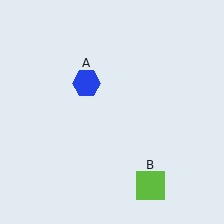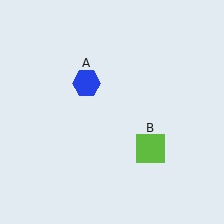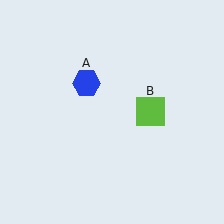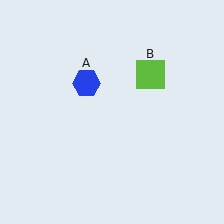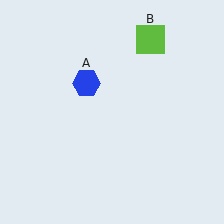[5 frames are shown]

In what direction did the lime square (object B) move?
The lime square (object B) moved up.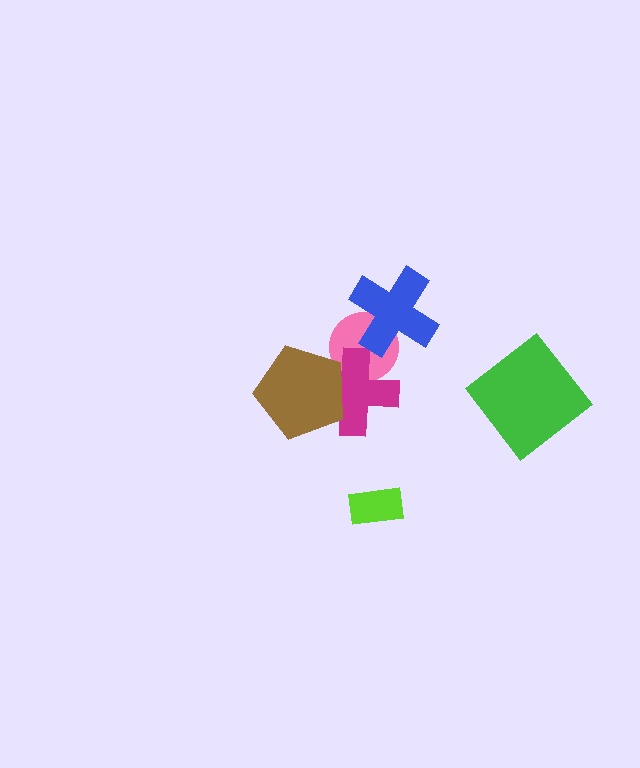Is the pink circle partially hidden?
Yes, it is partially covered by another shape.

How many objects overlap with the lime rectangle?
0 objects overlap with the lime rectangle.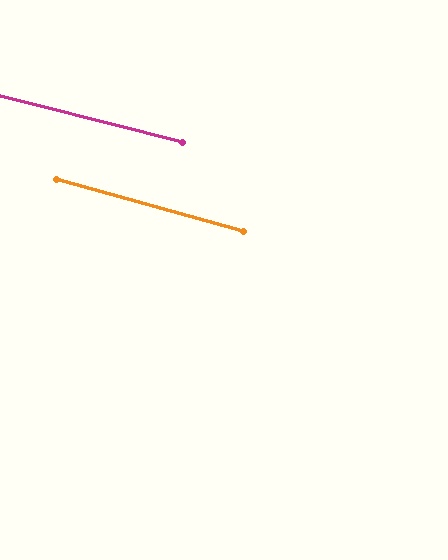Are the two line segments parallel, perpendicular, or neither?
Parallel — their directions differ by only 1.6°.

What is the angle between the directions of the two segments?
Approximately 2 degrees.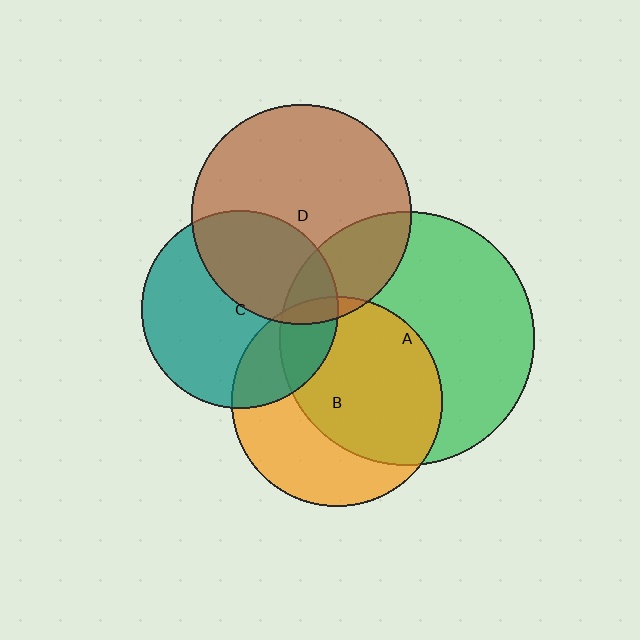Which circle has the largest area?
Circle A (green).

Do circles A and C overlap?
Yes.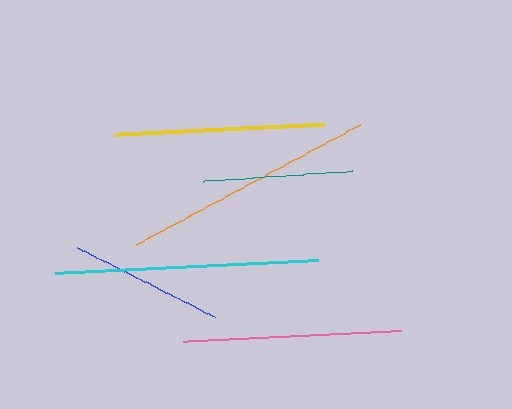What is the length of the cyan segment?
The cyan segment is approximately 263 pixels long.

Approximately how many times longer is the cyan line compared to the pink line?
The cyan line is approximately 1.2 times the length of the pink line.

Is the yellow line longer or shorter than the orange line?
The orange line is longer than the yellow line.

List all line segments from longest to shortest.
From longest to shortest: cyan, orange, pink, yellow, blue, teal.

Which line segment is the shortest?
The teal line is the shortest at approximately 150 pixels.